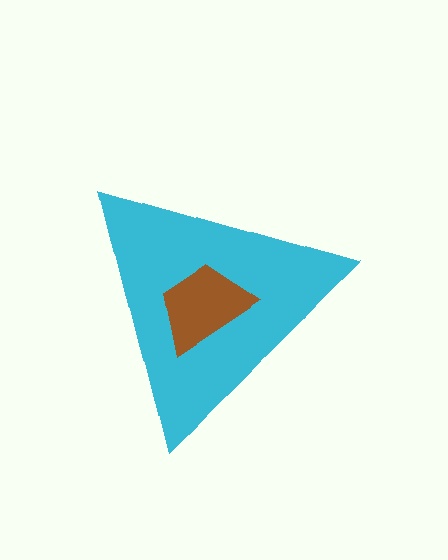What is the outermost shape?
The cyan triangle.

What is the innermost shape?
The brown trapezoid.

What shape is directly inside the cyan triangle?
The brown trapezoid.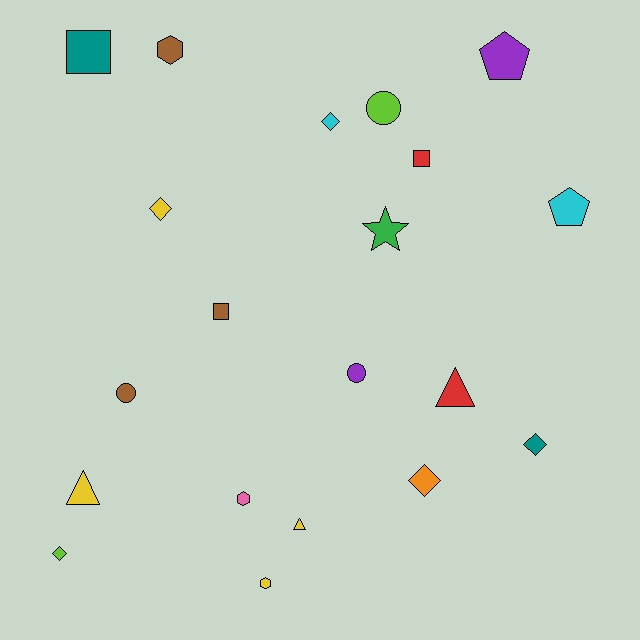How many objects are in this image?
There are 20 objects.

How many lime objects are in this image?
There are 2 lime objects.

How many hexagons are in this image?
There are 3 hexagons.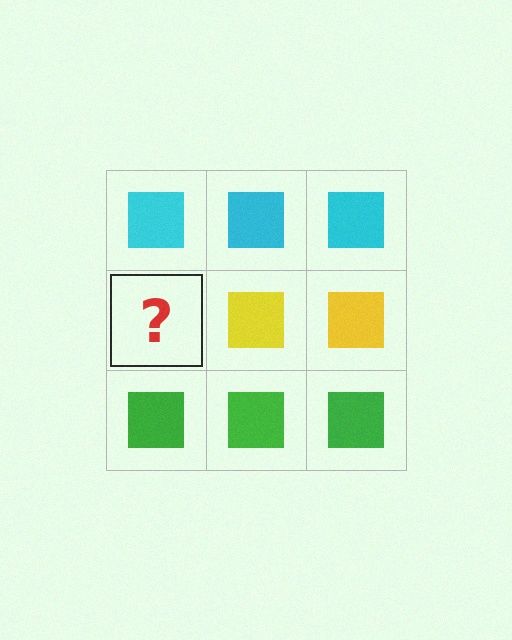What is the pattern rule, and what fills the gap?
The rule is that each row has a consistent color. The gap should be filled with a yellow square.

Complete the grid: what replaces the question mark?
The question mark should be replaced with a yellow square.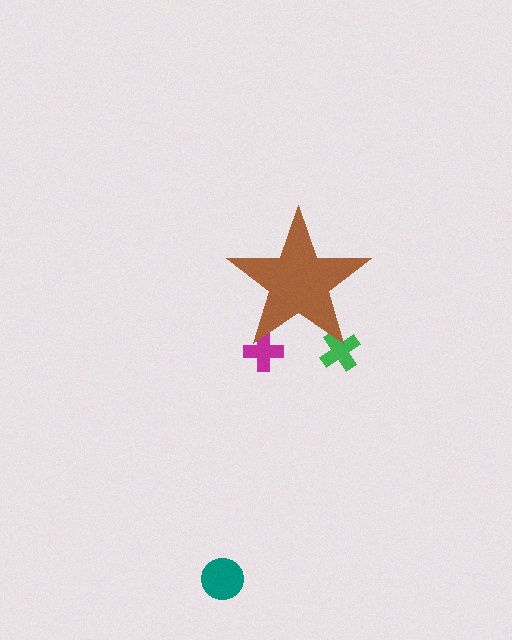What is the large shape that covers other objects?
A brown star.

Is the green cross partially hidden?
Yes, the green cross is partially hidden behind the brown star.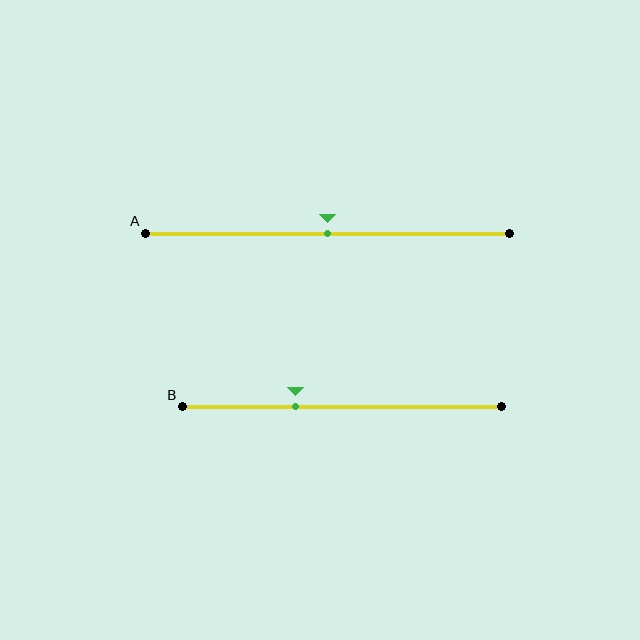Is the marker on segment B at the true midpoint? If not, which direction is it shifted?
No, the marker on segment B is shifted to the left by about 15% of the segment length.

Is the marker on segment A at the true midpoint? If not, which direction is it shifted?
Yes, the marker on segment A is at the true midpoint.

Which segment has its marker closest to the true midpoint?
Segment A has its marker closest to the true midpoint.